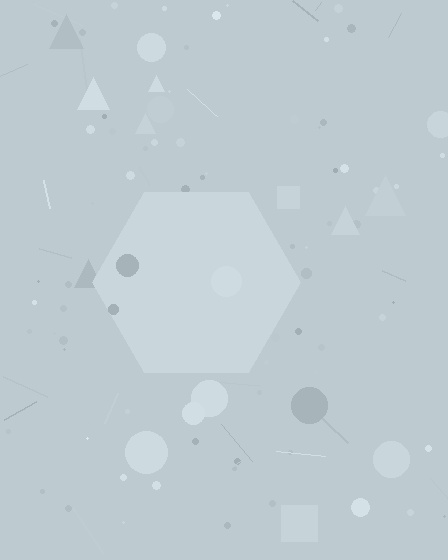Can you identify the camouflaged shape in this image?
The camouflaged shape is a hexagon.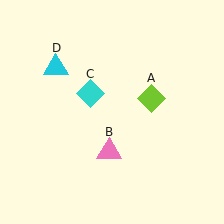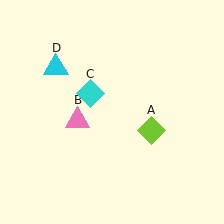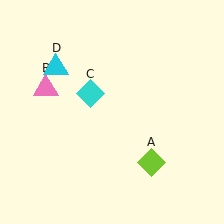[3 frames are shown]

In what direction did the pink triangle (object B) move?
The pink triangle (object B) moved up and to the left.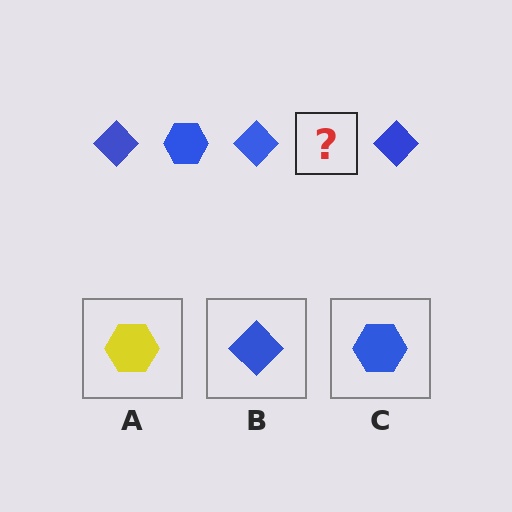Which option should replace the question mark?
Option C.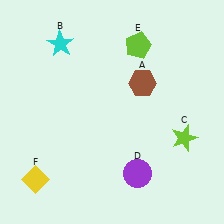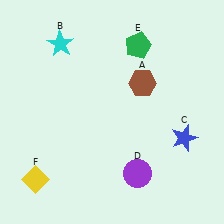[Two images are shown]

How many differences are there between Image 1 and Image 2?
There are 2 differences between the two images.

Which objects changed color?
C changed from lime to blue. E changed from lime to green.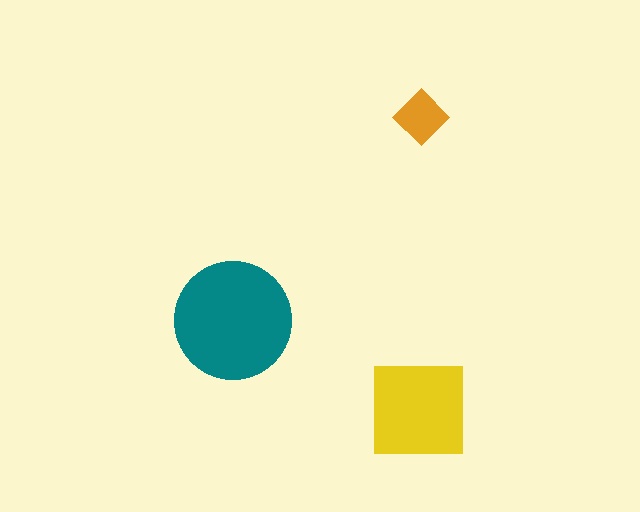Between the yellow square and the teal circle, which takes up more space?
The teal circle.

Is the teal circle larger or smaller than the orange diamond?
Larger.